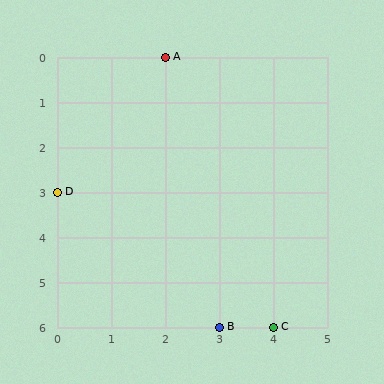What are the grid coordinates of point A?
Point A is at grid coordinates (2, 0).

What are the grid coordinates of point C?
Point C is at grid coordinates (4, 6).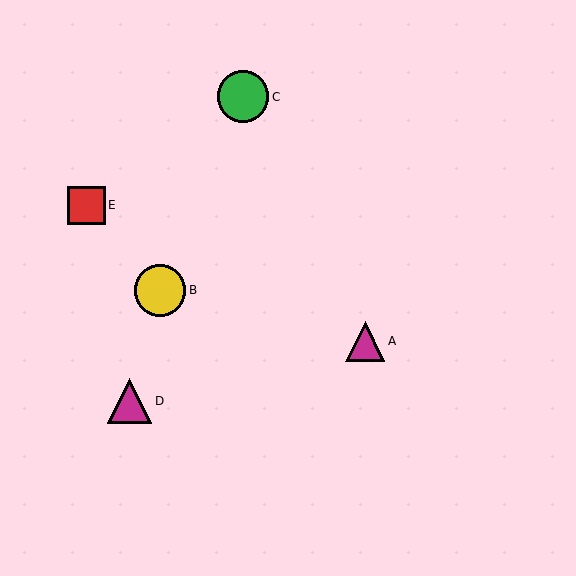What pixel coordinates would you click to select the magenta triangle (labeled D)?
Click at (129, 401) to select the magenta triangle D.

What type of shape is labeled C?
Shape C is a green circle.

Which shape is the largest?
The green circle (labeled C) is the largest.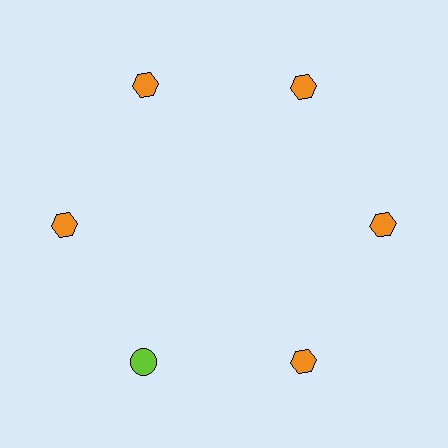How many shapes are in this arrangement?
There are 6 shapes arranged in a ring pattern.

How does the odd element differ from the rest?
It differs in both color (lime instead of orange) and shape (circle instead of hexagon).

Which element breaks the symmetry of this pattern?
The lime circle at roughly the 7 o'clock position breaks the symmetry. All other shapes are orange hexagons.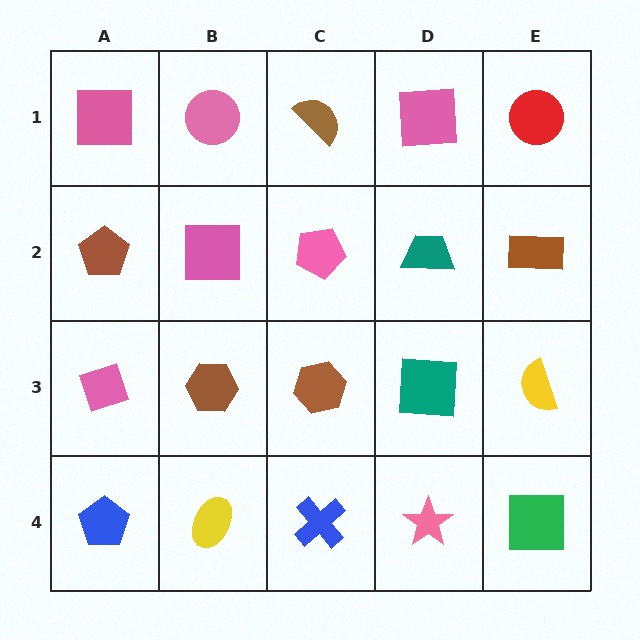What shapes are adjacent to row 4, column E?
A yellow semicircle (row 3, column E), a pink star (row 4, column D).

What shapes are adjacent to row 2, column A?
A pink square (row 1, column A), a pink diamond (row 3, column A), a pink square (row 2, column B).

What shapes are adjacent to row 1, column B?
A pink square (row 2, column B), a pink square (row 1, column A), a brown semicircle (row 1, column C).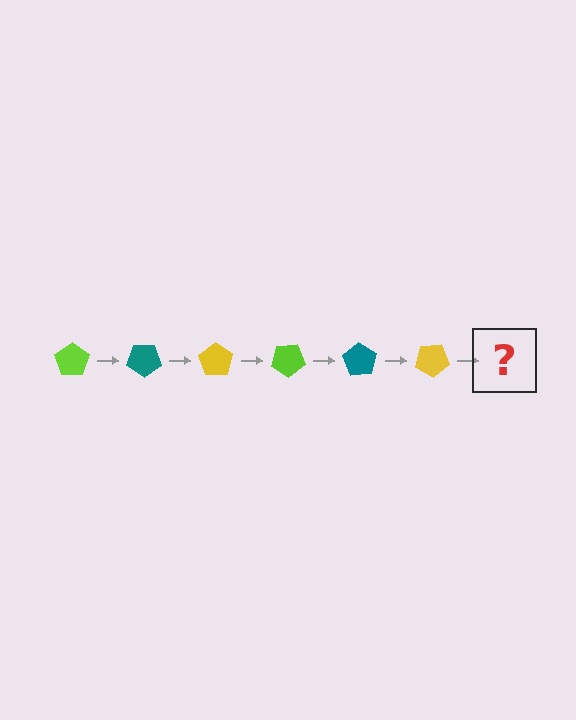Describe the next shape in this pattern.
It should be a lime pentagon, rotated 210 degrees from the start.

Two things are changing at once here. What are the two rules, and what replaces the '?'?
The two rules are that it rotates 35 degrees each step and the color cycles through lime, teal, and yellow. The '?' should be a lime pentagon, rotated 210 degrees from the start.